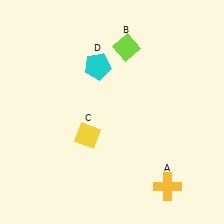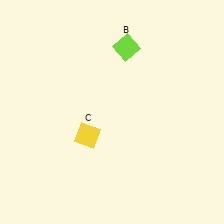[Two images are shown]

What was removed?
The yellow cross (A), the cyan pentagon (D) were removed in Image 2.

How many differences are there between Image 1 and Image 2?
There are 2 differences between the two images.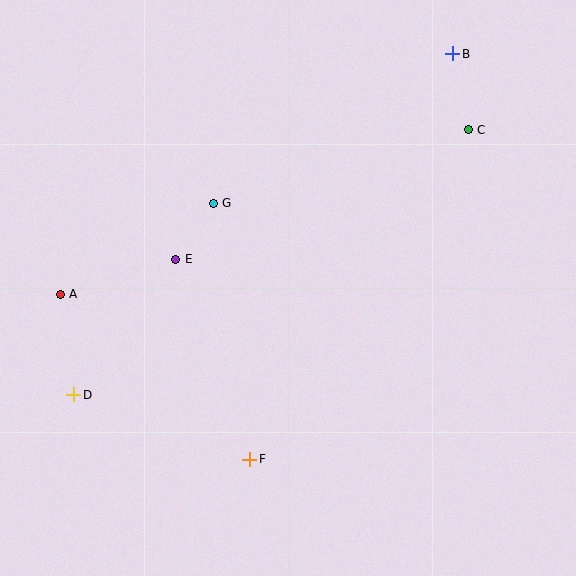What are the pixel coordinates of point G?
Point G is at (213, 203).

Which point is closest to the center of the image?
Point G at (213, 203) is closest to the center.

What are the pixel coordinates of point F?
Point F is at (250, 459).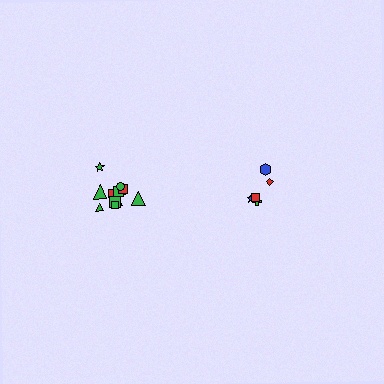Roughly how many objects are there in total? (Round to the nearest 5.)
Roughly 15 objects in total.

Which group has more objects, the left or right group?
The left group.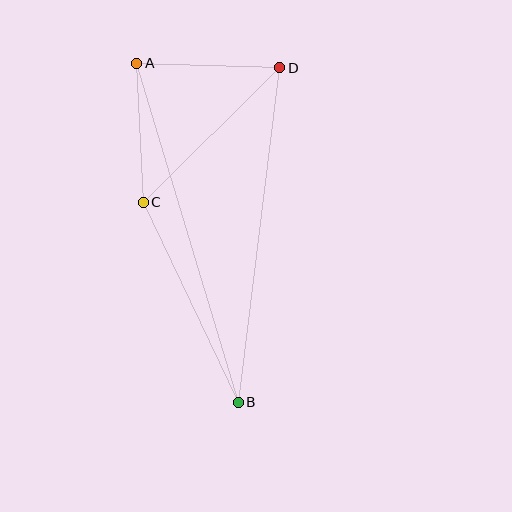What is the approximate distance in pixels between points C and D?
The distance between C and D is approximately 192 pixels.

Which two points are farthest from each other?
Points A and B are farthest from each other.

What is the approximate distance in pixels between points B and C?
The distance between B and C is approximately 222 pixels.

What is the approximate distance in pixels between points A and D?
The distance between A and D is approximately 143 pixels.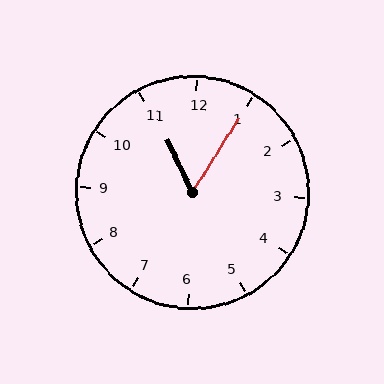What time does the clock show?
11:05.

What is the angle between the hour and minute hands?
Approximately 58 degrees.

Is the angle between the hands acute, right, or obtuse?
It is acute.